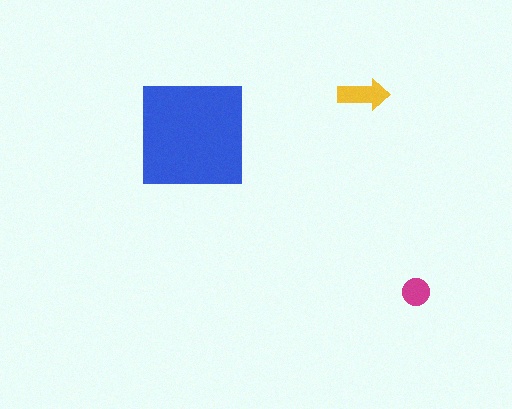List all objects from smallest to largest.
The magenta circle, the yellow arrow, the blue square.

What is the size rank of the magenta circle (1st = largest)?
3rd.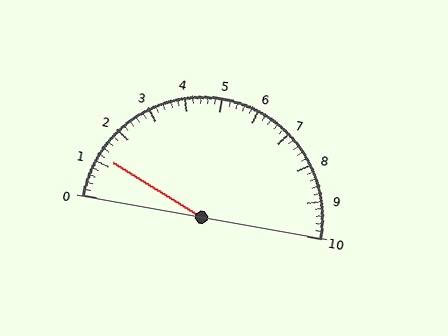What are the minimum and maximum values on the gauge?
The gauge ranges from 0 to 10.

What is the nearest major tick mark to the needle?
The nearest major tick mark is 1.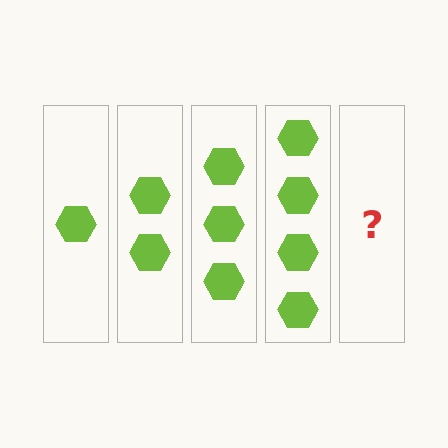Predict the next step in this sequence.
The next step is 5 hexagons.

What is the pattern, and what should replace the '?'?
The pattern is that each step adds one more hexagon. The '?' should be 5 hexagons.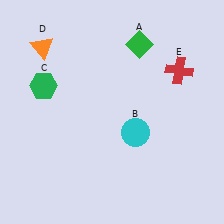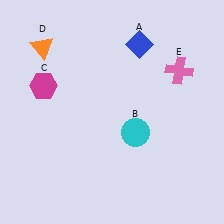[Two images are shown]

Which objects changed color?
A changed from green to blue. C changed from green to magenta. E changed from red to pink.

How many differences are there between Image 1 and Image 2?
There are 3 differences between the two images.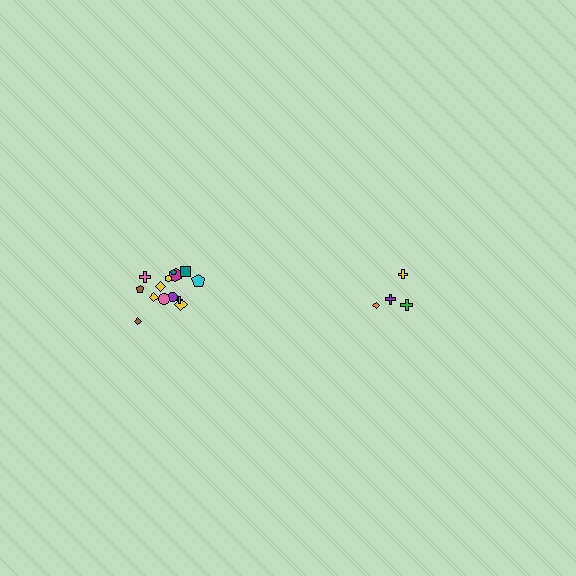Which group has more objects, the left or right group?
The left group.